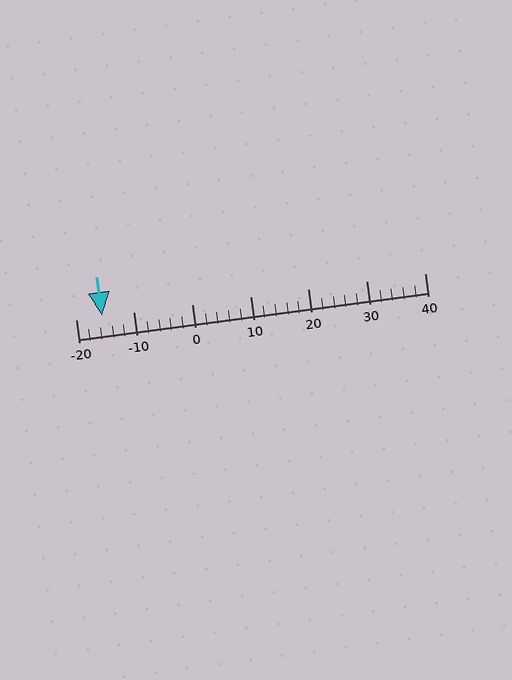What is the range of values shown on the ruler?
The ruler shows values from -20 to 40.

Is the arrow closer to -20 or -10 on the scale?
The arrow is closer to -20.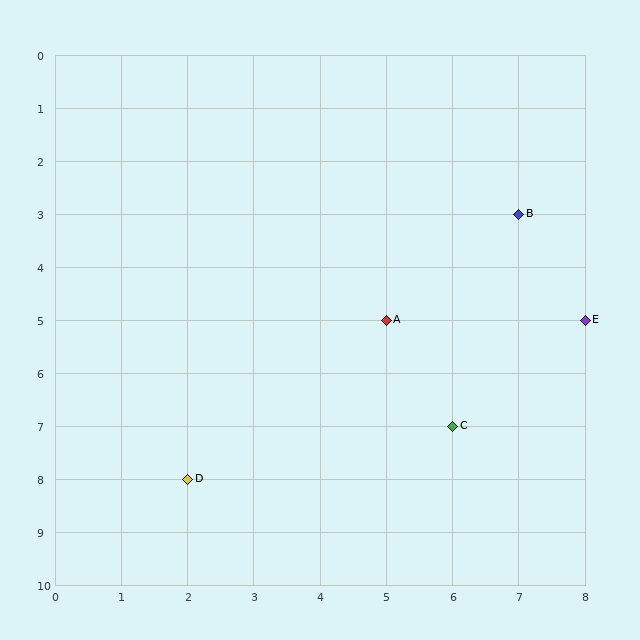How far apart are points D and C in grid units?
Points D and C are 4 columns and 1 row apart (about 4.1 grid units diagonally).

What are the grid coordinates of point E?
Point E is at grid coordinates (8, 5).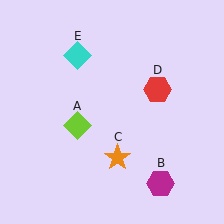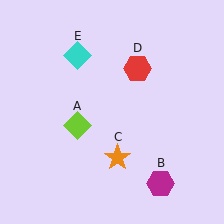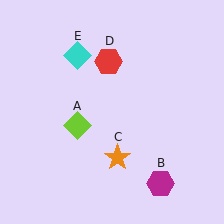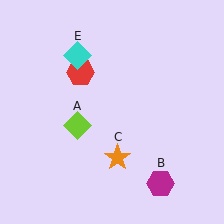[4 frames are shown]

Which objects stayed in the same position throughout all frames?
Lime diamond (object A) and magenta hexagon (object B) and orange star (object C) and cyan diamond (object E) remained stationary.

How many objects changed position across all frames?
1 object changed position: red hexagon (object D).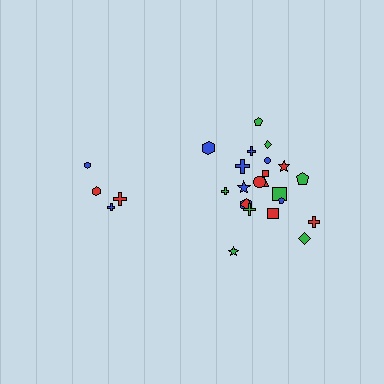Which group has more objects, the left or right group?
The right group.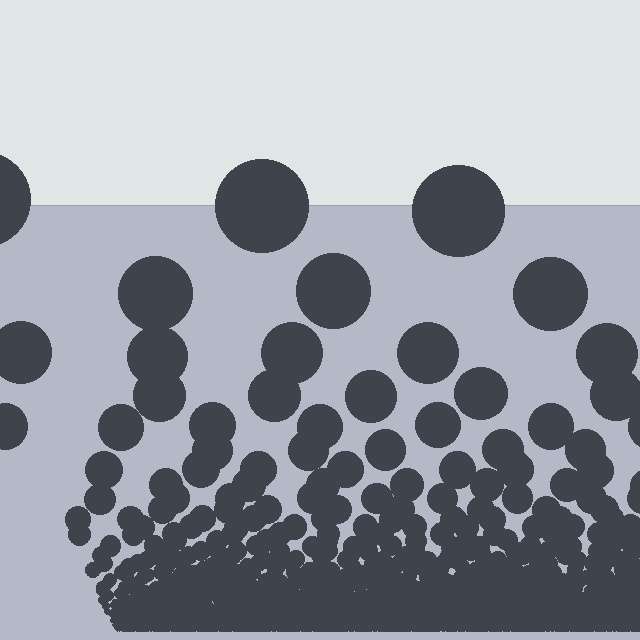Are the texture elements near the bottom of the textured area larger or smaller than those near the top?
Smaller. The gradient is inverted — elements near the bottom are smaller and denser.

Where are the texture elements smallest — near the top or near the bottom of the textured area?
Near the bottom.